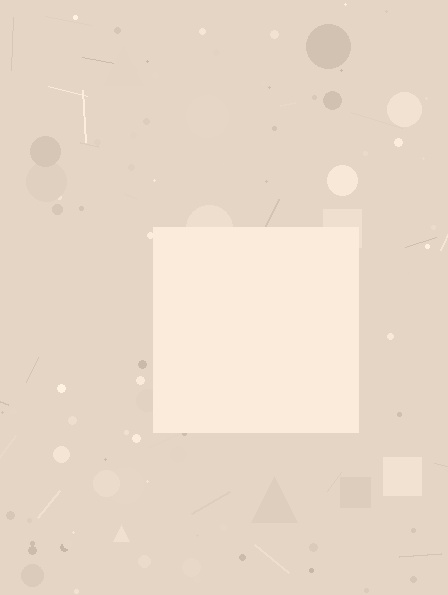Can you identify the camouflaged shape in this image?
The camouflaged shape is a square.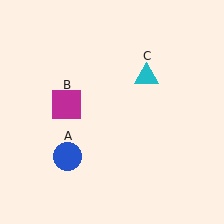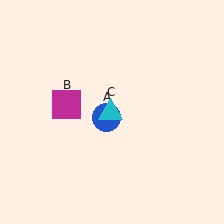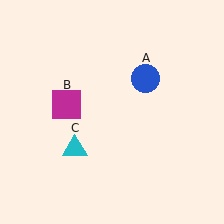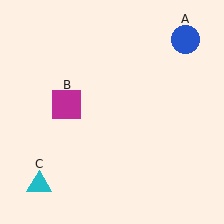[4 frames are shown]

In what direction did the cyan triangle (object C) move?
The cyan triangle (object C) moved down and to the left.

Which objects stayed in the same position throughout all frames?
Magenta square (object B) remained stationary.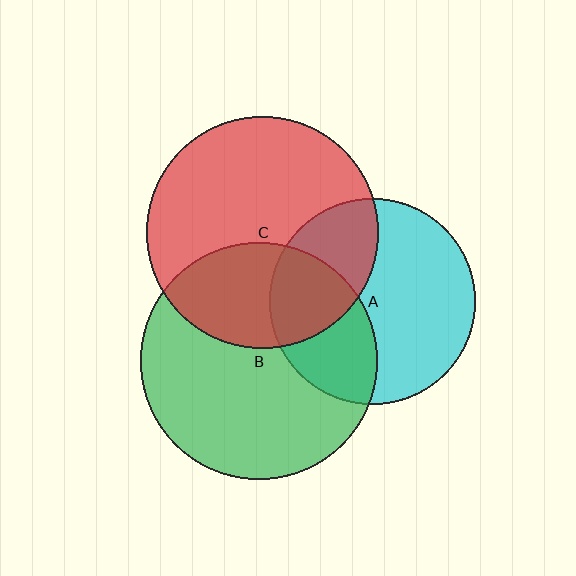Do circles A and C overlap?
Yes.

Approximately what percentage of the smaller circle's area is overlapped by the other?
Approximately 35%.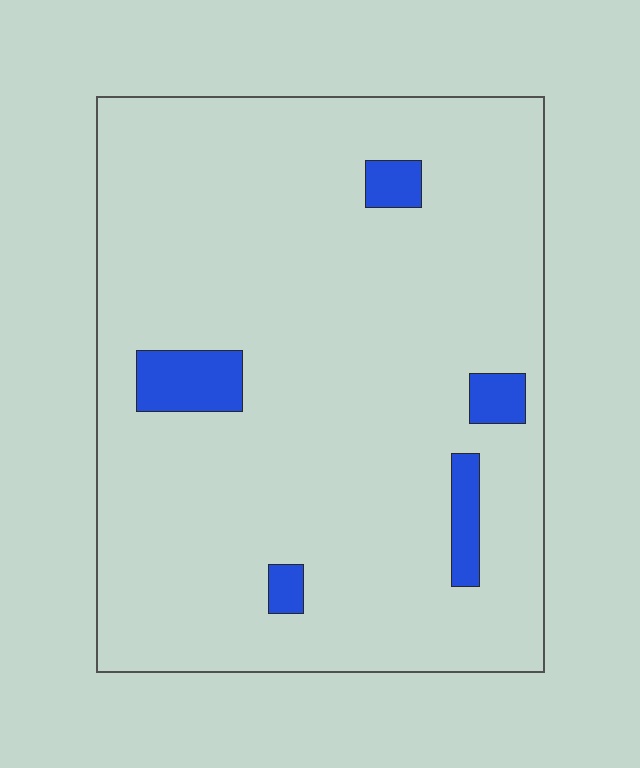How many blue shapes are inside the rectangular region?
5.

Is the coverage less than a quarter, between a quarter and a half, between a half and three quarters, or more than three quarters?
Less than a quarter.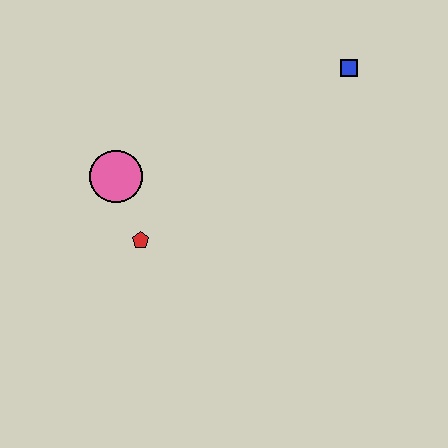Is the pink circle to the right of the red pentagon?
No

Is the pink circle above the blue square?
No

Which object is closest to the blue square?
The pink circle is closest to the blue square.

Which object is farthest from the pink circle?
The blue square is farthest from the pink circle.